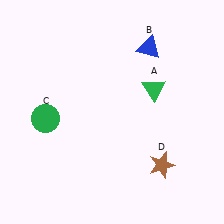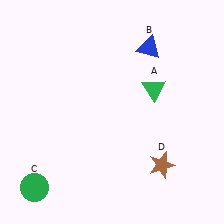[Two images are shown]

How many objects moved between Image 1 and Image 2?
1 object moved between the two images.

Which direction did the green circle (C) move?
The green circle (C) moved down.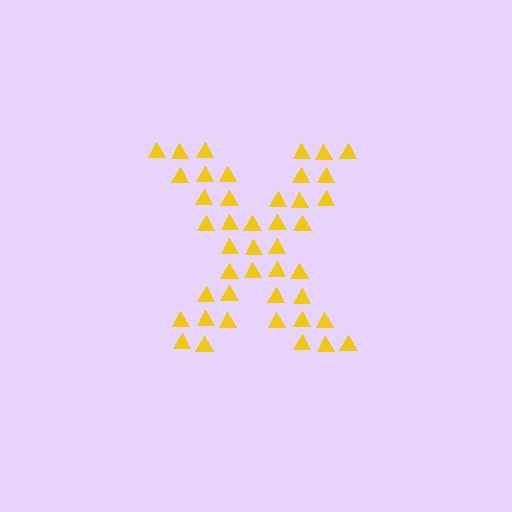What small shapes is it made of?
It is made of small triangles.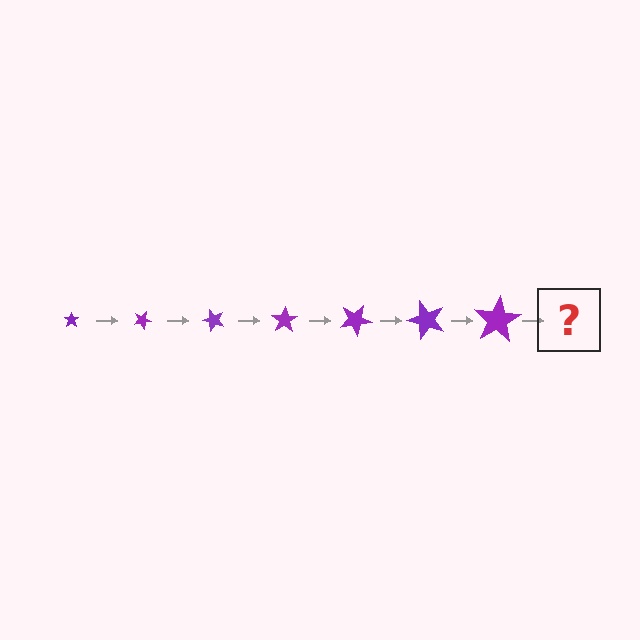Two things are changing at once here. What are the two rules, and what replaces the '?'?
The two rules are that the star grows larger each step and it rotates 25 degrees each step. The '?' should be a star, larger than the previous one and rotated 175 degrees from the start.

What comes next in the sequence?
The next element should be a star, larger than the previous one and rotated 175 degrees from the start.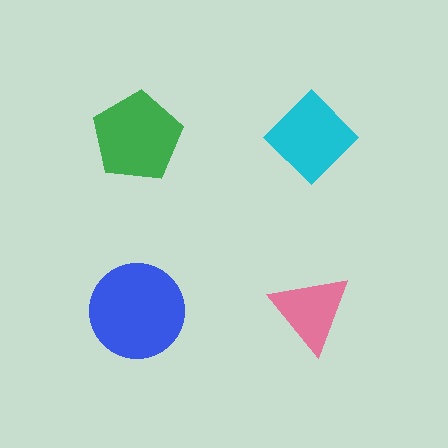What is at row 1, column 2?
A cyan diamond.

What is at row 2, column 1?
A blue circle.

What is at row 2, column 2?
A pink triangle.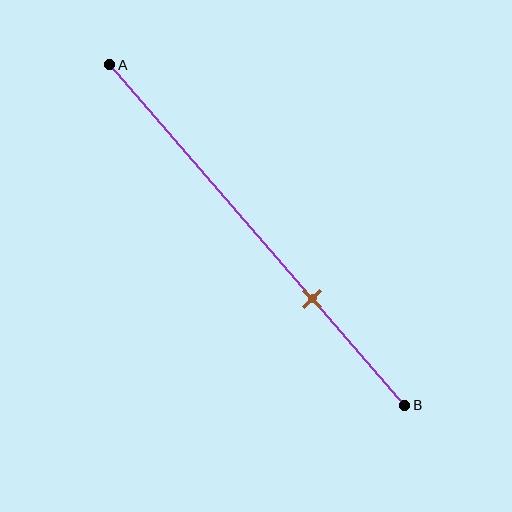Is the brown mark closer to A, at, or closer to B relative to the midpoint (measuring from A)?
The brown mark is closer to point B than the midpoint of segment AB.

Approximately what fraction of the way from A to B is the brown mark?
The brown mark is approximately 70% of the way from A to B.